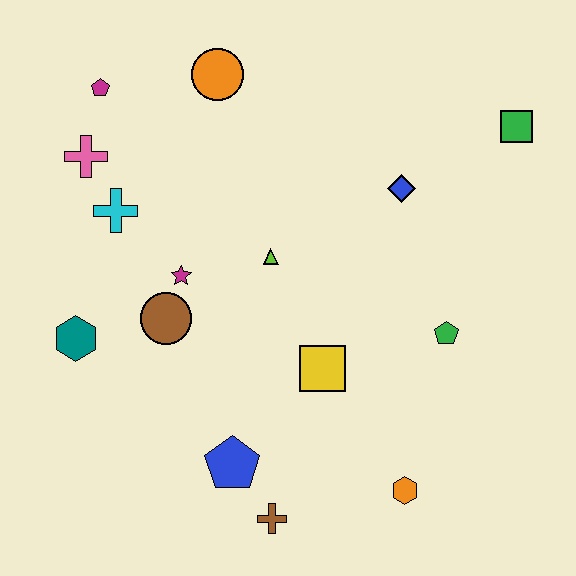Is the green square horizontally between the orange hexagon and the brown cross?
No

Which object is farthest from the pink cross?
The orange hexagon is farthest from the pink cross.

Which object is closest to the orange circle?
The magenta pentagon is closest to the orange circle.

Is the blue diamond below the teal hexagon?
No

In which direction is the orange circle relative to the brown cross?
The orange circle is above the brown cross.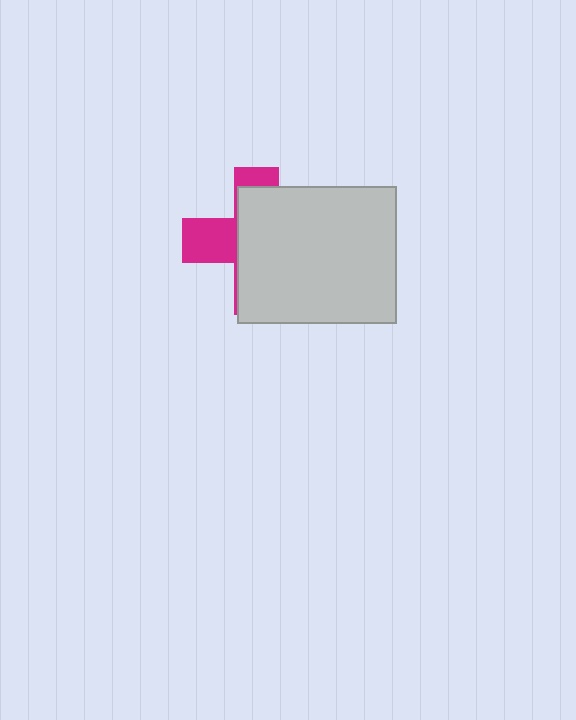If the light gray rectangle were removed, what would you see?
You would see the complete magenta cross.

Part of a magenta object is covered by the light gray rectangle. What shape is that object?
It is a cross.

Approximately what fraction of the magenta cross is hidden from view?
Roughly 67% of the magenta cross is hidden behind the light gray rectangle.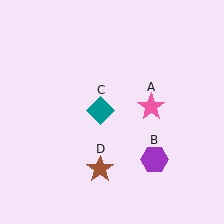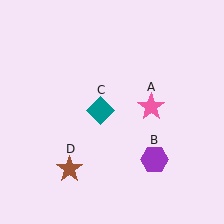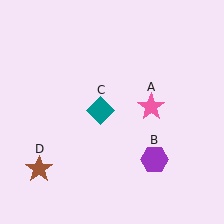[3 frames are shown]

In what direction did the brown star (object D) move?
The brown star (object D) moved left.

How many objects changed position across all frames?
1 object changed position: brown star (object D).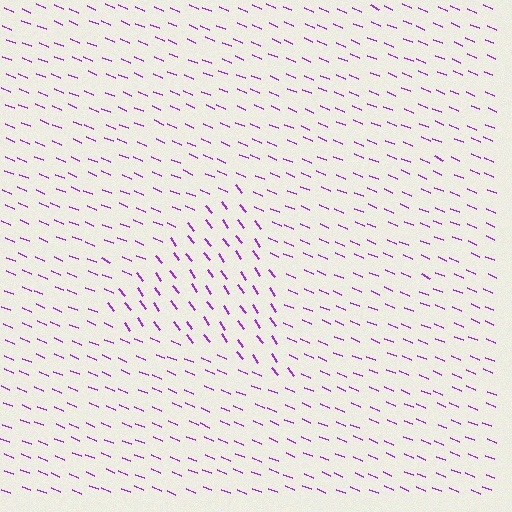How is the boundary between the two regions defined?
The boundary is defined purely by a change in line orientation (approximately 32 degrees difference). All lines are the same color and thickness.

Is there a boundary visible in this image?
Yes, there is a texture boundary formed by a change in line orientation.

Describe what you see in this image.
The image is filled with small purple line segments. A triangle region in the image has lines oriented differently from the surrounding lines, creating a visible texture boundary.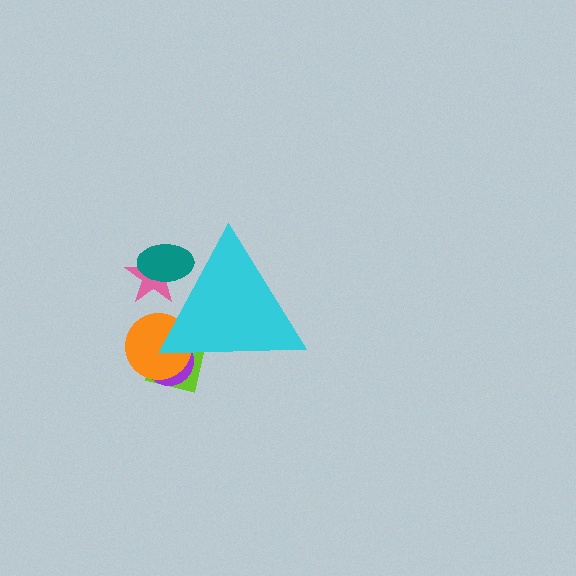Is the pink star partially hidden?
Yes, the pink star is partially hidden behind the cyan triangle.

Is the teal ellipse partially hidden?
Yes, the teal ellipse is partially hidden behind the cyan triangle.